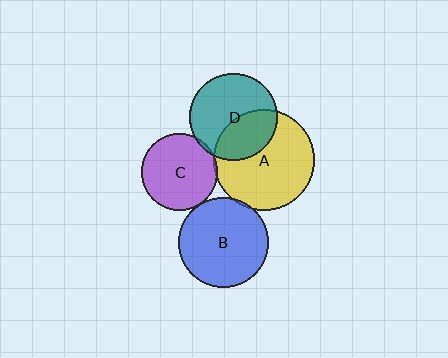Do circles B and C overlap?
Yes.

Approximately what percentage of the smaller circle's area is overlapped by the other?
Approximately 5%.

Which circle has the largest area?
Circle A (yellow).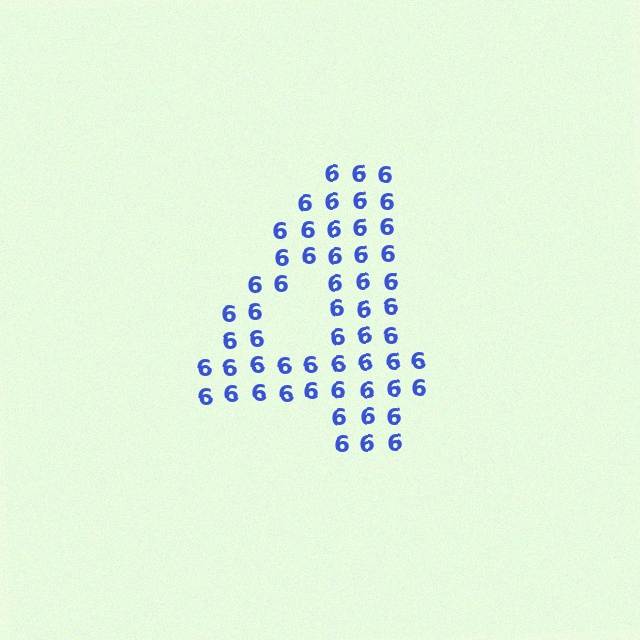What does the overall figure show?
The overall figure shows the digit 4.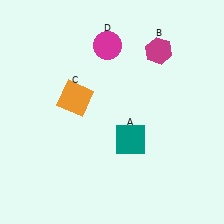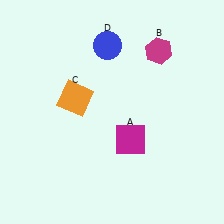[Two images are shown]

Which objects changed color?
A changed from teal to magenta. D changed from magenta to blue.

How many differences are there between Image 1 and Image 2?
There are 2 differences between the two images.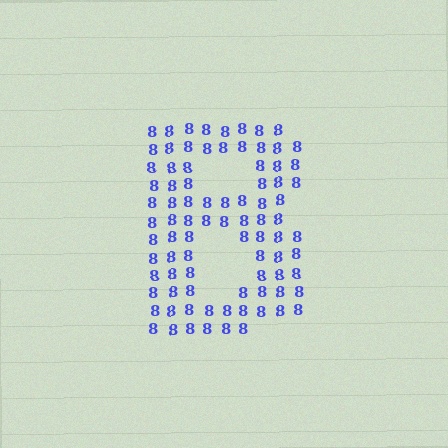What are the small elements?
The small elements are digit 8's.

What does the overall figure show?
The overall figure shows the letter B.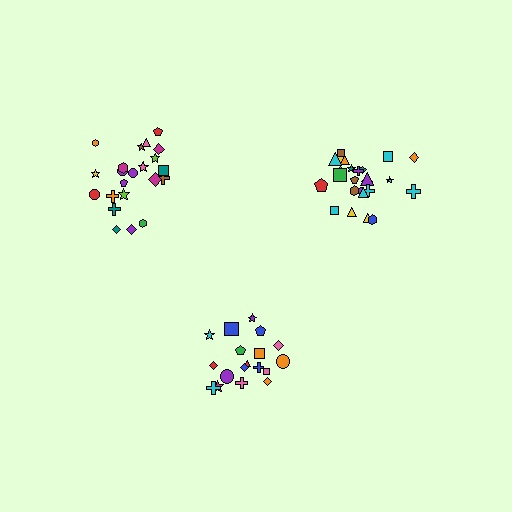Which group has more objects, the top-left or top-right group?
The top-right group.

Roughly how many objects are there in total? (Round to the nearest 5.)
Roughly 65 objects in total.